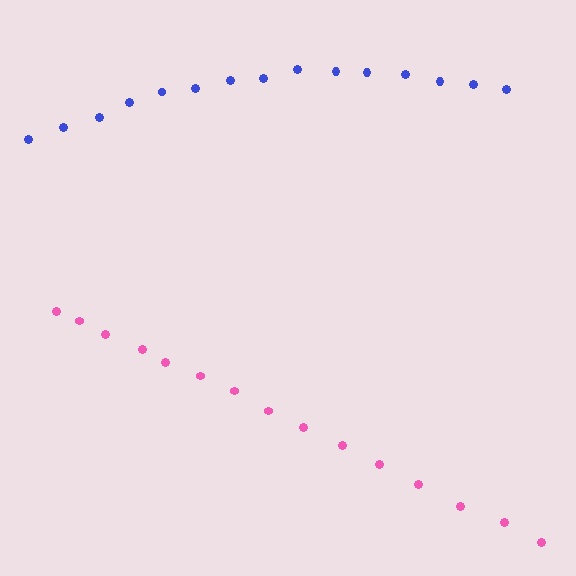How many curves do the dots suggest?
There are 2 distinct paths.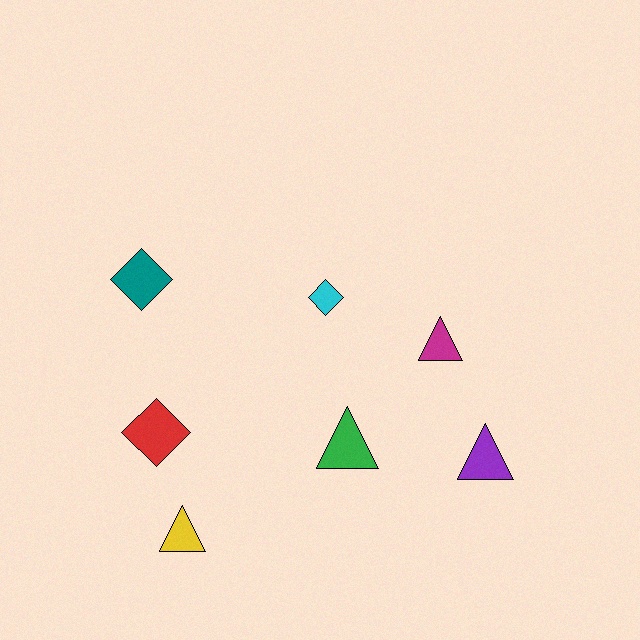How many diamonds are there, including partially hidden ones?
There are 3 diamonds.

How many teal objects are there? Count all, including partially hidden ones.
There is 1 teal object.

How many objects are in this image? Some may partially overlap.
There are 7 objects.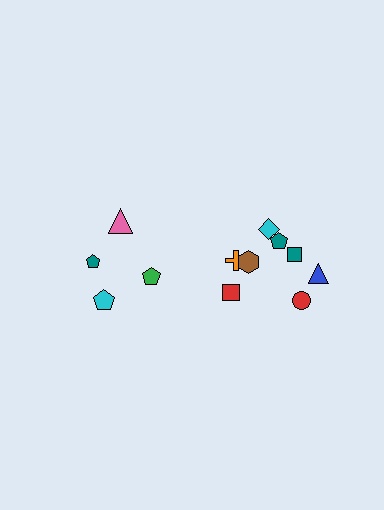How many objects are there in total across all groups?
There are 12 objects.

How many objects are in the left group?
There are 4 objects.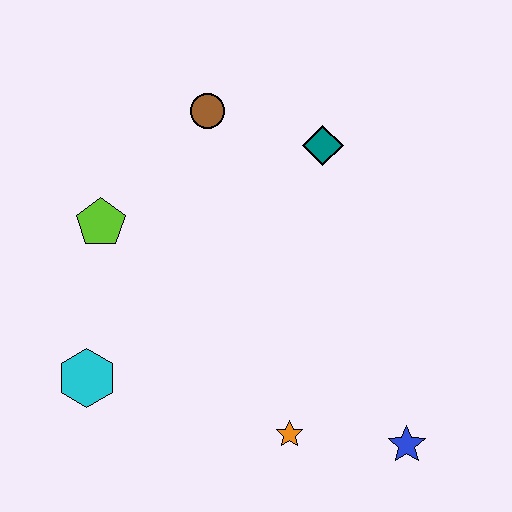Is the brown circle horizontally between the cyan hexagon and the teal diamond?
Yes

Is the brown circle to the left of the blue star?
Yes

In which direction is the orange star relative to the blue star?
The orange star is to the left of the blue star.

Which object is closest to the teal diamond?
The brown circle is closest to the teal diamond.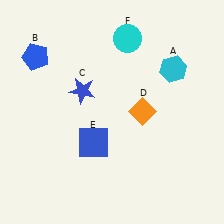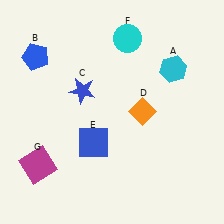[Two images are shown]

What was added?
A magenta square (G) was added in Image 2.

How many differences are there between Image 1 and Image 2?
There is 1 difference between the two images.